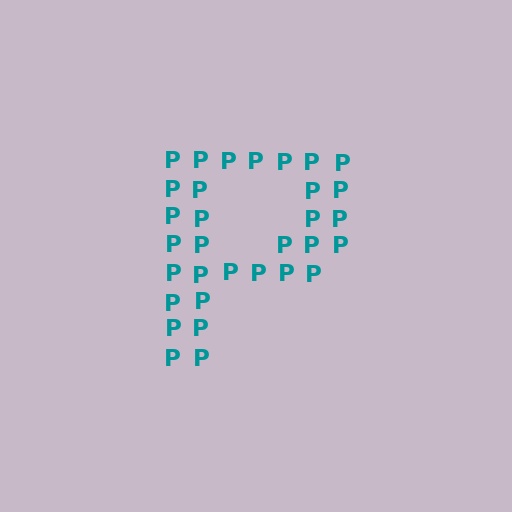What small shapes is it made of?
It is made of small letter P's.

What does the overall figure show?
The overall figure shows the letter P.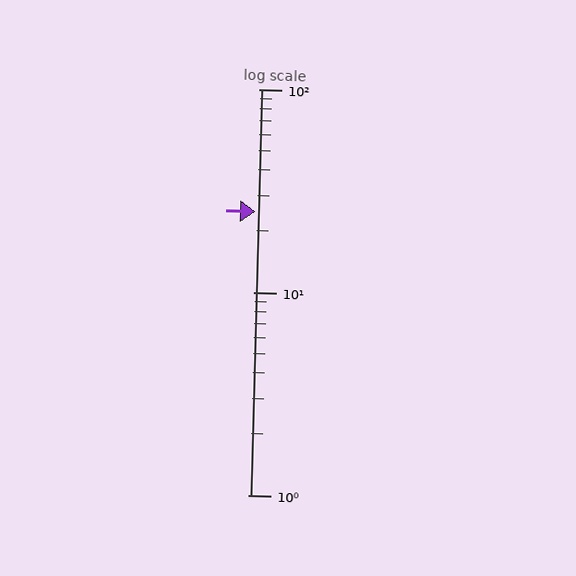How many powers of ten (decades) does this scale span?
The scale spans 2 decades, from 1 to 100.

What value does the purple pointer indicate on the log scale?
The pointer indicates approximately 25.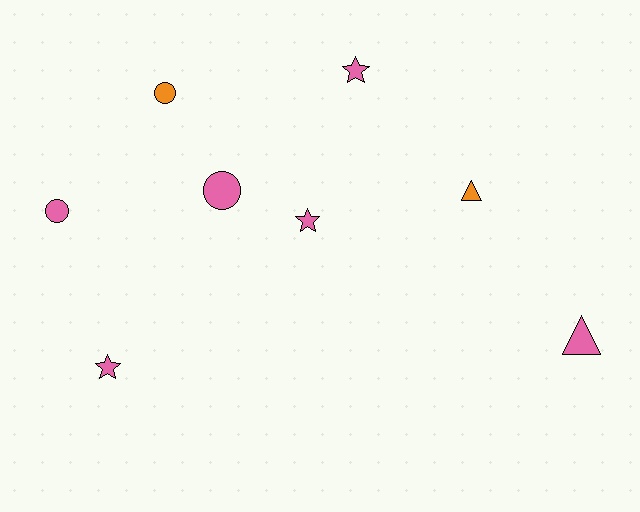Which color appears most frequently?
Pink, with 6 objects.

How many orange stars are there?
There are no orange stars.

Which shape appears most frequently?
Circle, with 3 objects.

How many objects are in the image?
There are 8 objects.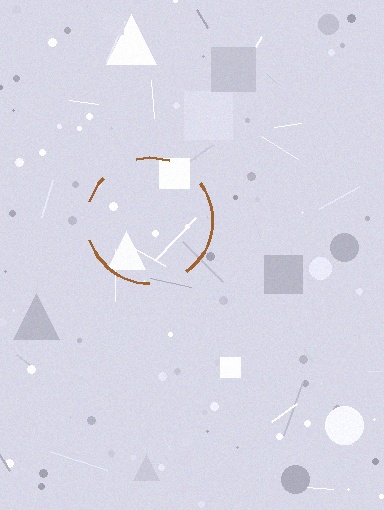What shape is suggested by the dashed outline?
The dashed outline suggests a circle.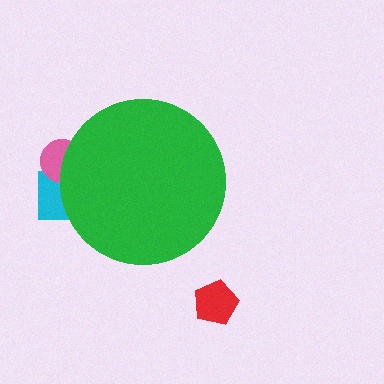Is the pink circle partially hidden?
Yes, the pink circle is partially hidden behind the green circle.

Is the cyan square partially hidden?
Yes, the cyan square is partially hidden behind the green circle.